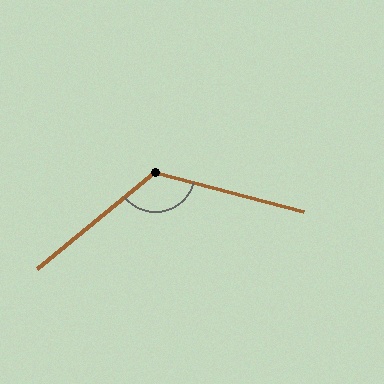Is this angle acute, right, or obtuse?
It is obtuse.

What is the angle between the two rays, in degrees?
Approximately 126 degrees.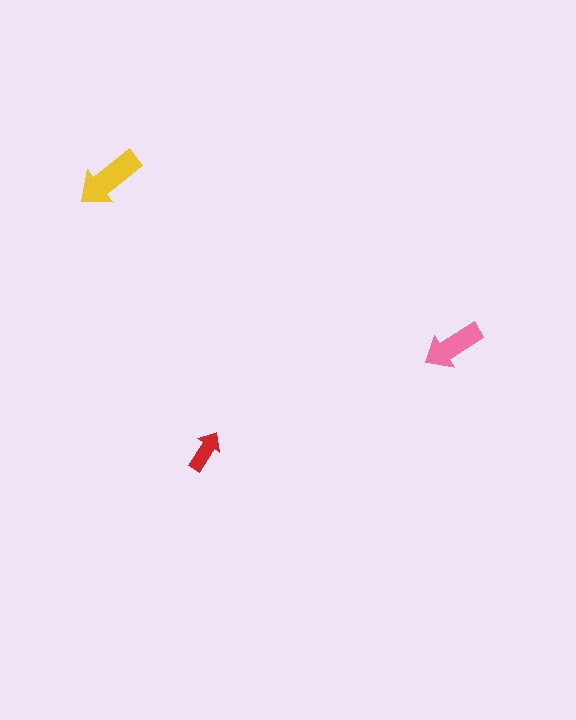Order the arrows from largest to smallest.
the yellow one, the pink one, the red one.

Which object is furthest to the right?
The pink arrow is rightmost.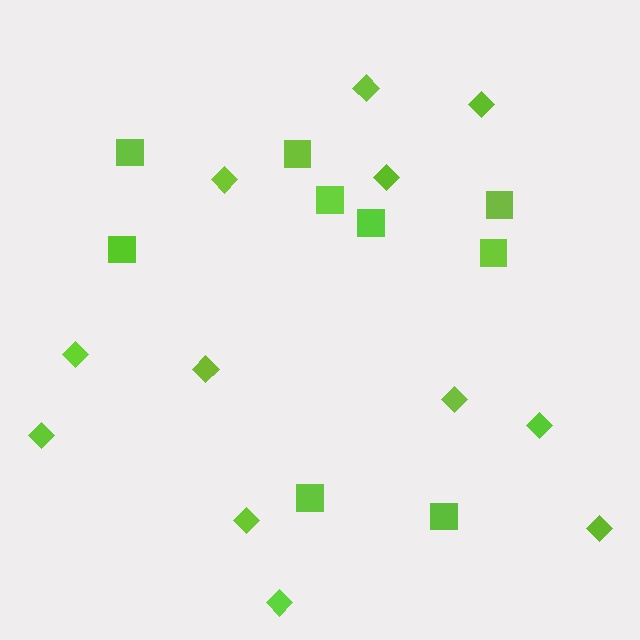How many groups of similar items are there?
There are 2 groups: one group of diamonds (12) and one group of squares (9).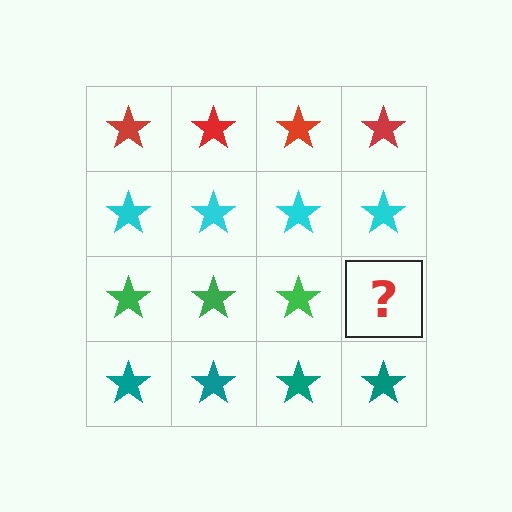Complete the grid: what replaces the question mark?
The question mark should be replaced with a green star.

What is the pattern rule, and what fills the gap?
The rule is that each row has a consistent color. The gap should be filled with a green star.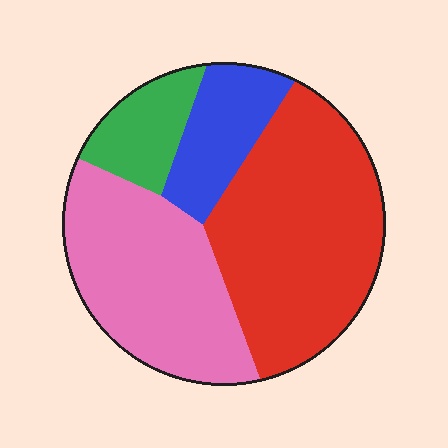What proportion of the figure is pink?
Pink covers 33% of the figure.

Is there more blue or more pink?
Pink.